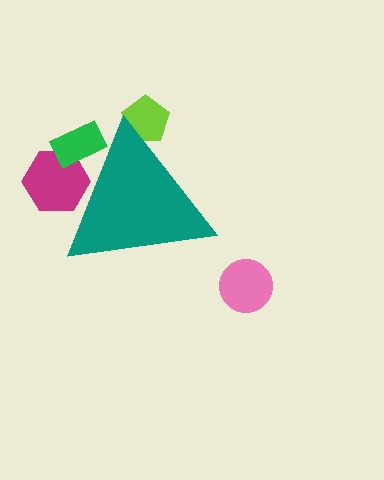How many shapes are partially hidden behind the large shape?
3 shapes are partially hidden.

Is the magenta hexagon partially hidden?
Yes, the magenta hexagon is partially hidden behind the teal triangle.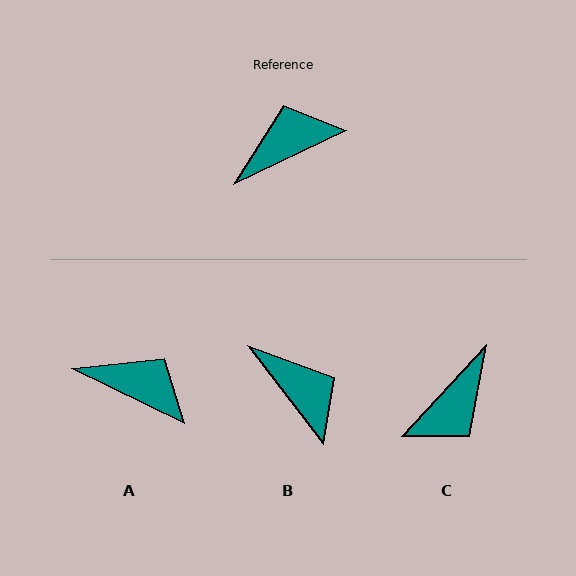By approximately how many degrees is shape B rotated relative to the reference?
Approximately 78 degrees clockwise.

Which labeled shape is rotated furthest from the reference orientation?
C, about 158 degrees away.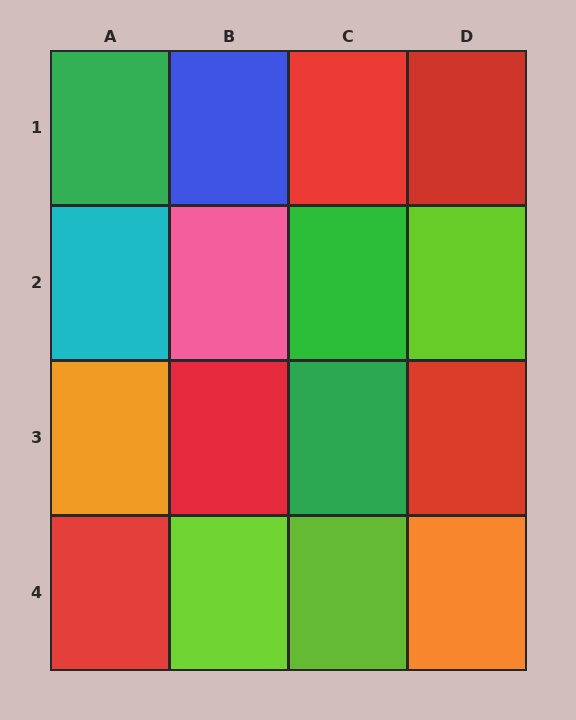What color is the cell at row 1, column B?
Blue.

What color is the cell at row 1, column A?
Green.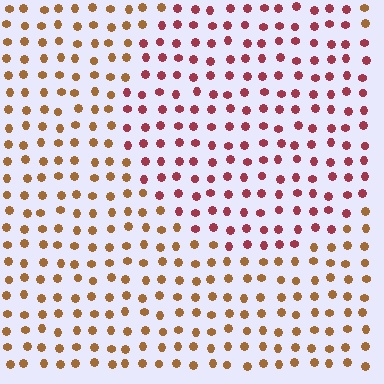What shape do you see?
I see a circle.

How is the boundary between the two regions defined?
The boundary is defined purely by a slight shift in hue (about 42 degrees). Spacing, size, and orientation are identical on both sides.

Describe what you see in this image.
The image is filled with small brown elements in a uniform arrangement. A circle-shaped region is visible where the elements are tinted to a slightly different hue, forming a subtle color boundary.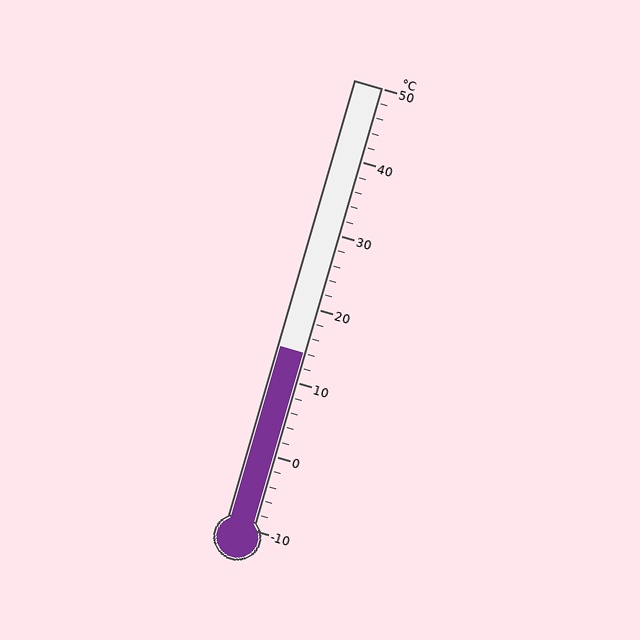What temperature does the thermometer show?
The thermometer shows approximately 14°C.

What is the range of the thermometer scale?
The thermometer scale ranges from -10°C to 50°C.